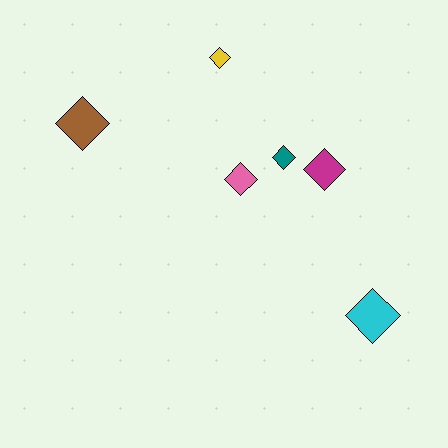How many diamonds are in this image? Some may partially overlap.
There are 6 diamonds.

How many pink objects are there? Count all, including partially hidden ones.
There is 1 pink object.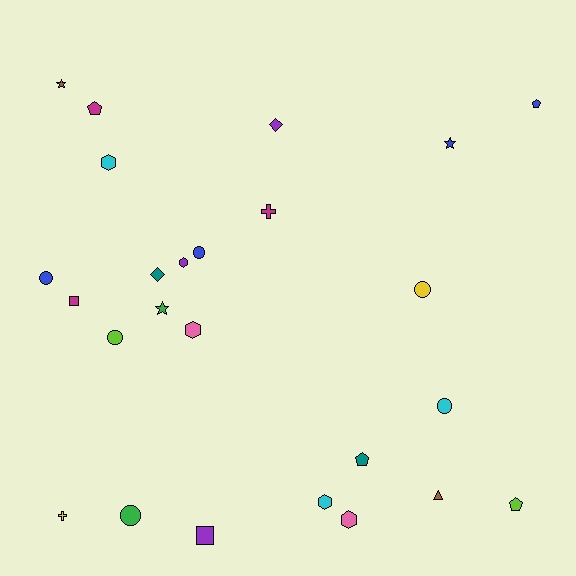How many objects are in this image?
There are 25 objects.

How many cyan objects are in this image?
There are 3 cyan objects.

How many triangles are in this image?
There is 1 triangle.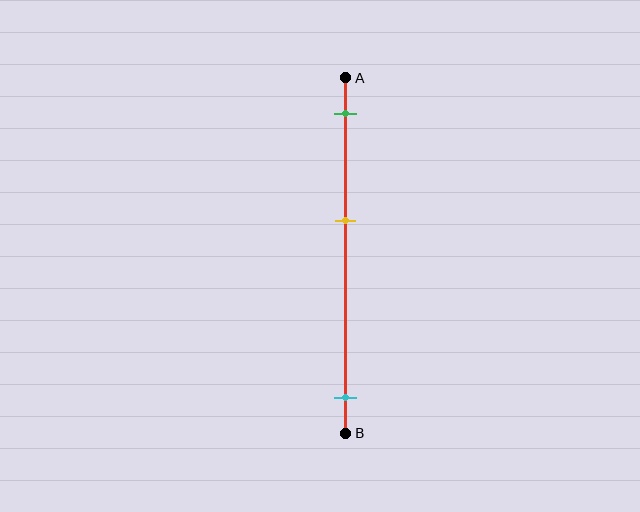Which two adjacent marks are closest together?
The green and yellow marks are the closest adjacent pair.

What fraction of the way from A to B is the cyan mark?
The cyan mark is approximately 90% (0.9) of the way from A to B.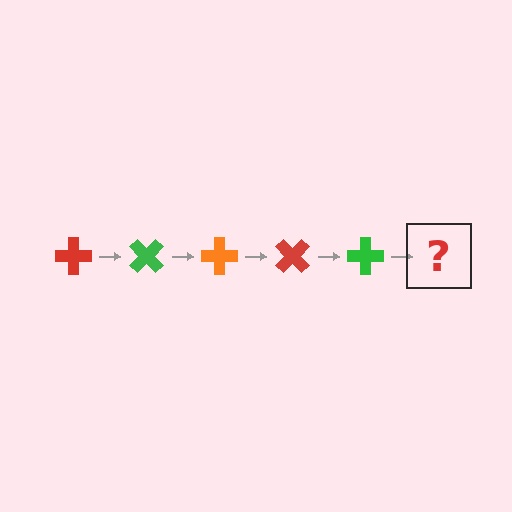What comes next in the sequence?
The next element should be an orange cross, rotated 225 degrees from the start.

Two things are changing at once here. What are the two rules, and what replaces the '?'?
The two rules are that it rotates 45 degrees each step and the color cycles through red, green, and orange. The '?' should be an orange cross, rotated 225 degrees from the start.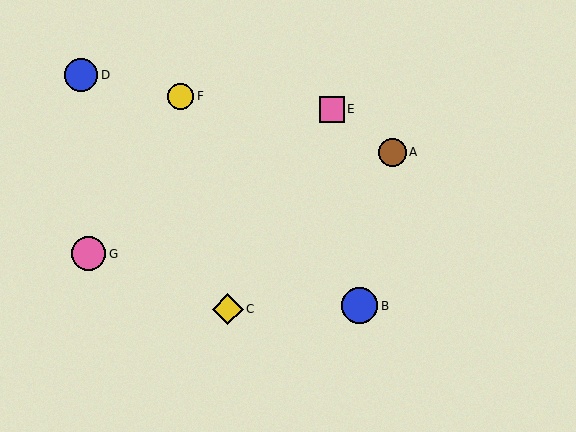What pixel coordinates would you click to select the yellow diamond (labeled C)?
Click at (228, 309) to select the yellow diamond C.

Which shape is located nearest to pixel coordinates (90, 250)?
The pink circle (labeled G) at (89, 254) is nearest to that location.